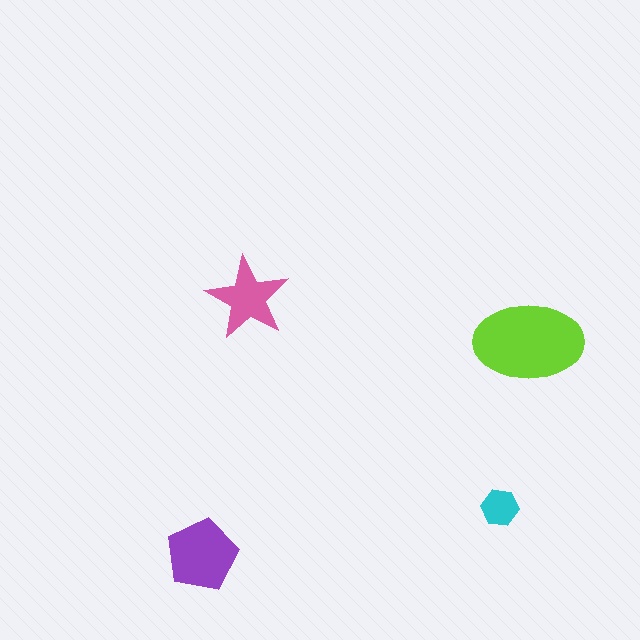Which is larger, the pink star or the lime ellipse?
The lime ellipse.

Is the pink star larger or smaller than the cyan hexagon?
Larger.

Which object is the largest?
The lime ellipse.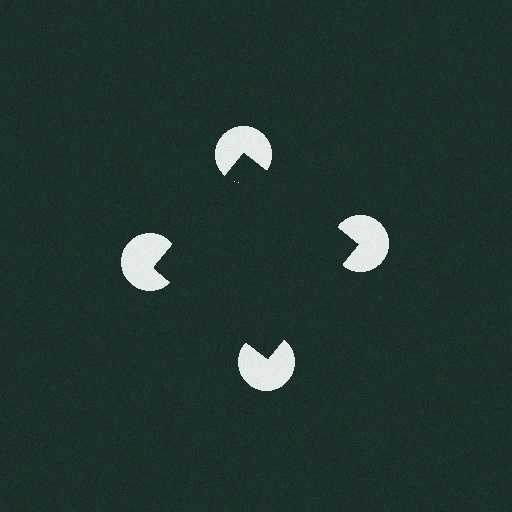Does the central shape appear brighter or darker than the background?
It typically appears slightly darker than the background, even though no actual brightness change is drawn.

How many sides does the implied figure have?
4 sides.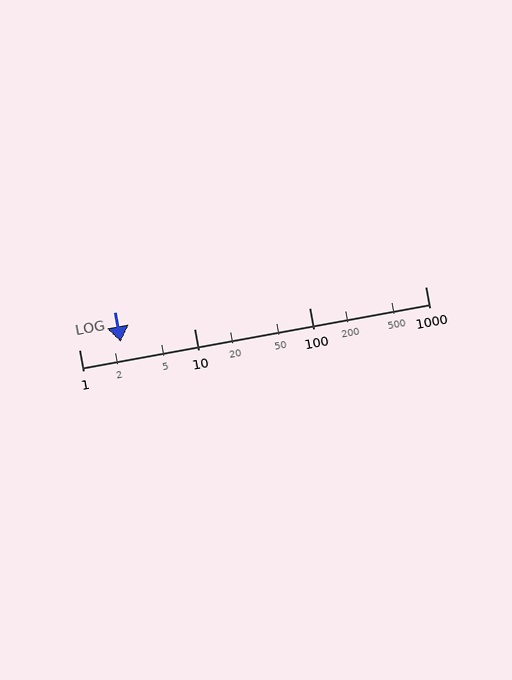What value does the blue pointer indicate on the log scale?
The pointer indicates approximately 2.3.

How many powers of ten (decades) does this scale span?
The scale spans 3 decades, from 1 to 1000.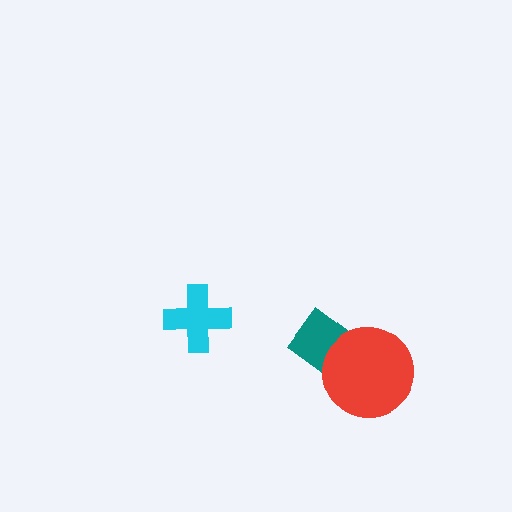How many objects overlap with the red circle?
1 object overlaps with the red circle.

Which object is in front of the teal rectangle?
The red circle is in front of the teal rectangle.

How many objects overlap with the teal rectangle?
1 object overlaps with the teal rectangle.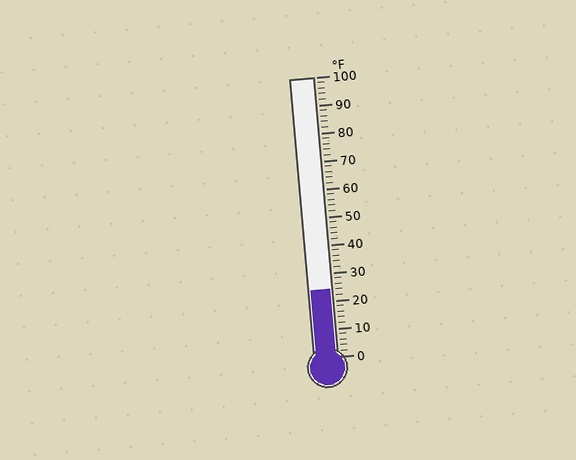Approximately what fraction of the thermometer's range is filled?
The thermometer is filled to approximately 25% of its range.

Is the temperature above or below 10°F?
The temperature is above 10°F.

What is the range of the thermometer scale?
The thermometer scale ranges from 0°F to 100°F.